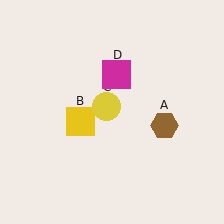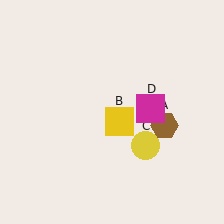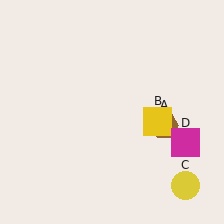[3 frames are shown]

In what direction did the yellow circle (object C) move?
The yellow circle (object C) moved down and to the right.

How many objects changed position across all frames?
3 objects changed position: yellow square (object B), yellow circle (object C), magenta square (object D).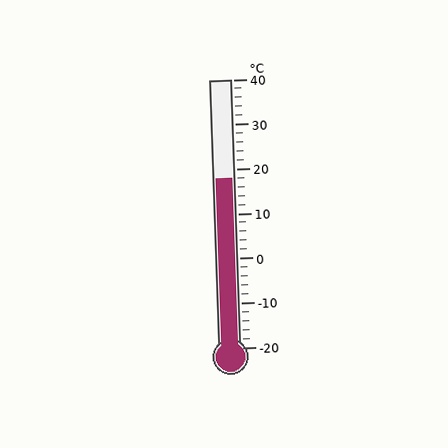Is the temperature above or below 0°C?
The temperature is above 0°C.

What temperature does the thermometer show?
The thermometer shows approximately 18°C.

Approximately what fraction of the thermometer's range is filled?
The thermometer is filled to approximately 65% of its range.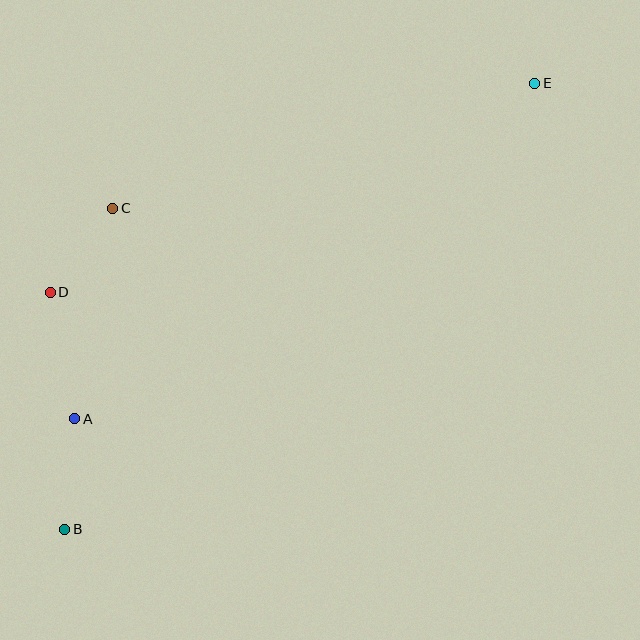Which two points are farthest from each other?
Points B and E are farthest from each other.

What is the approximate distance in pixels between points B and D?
The distance between B and D is approximately 238 pixels.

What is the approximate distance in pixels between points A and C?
The distance between A and C is approximately 214 pixels.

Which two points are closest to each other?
Points C and D are closest to each other.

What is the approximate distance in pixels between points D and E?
The distance between D and E is approximately 528 pixels.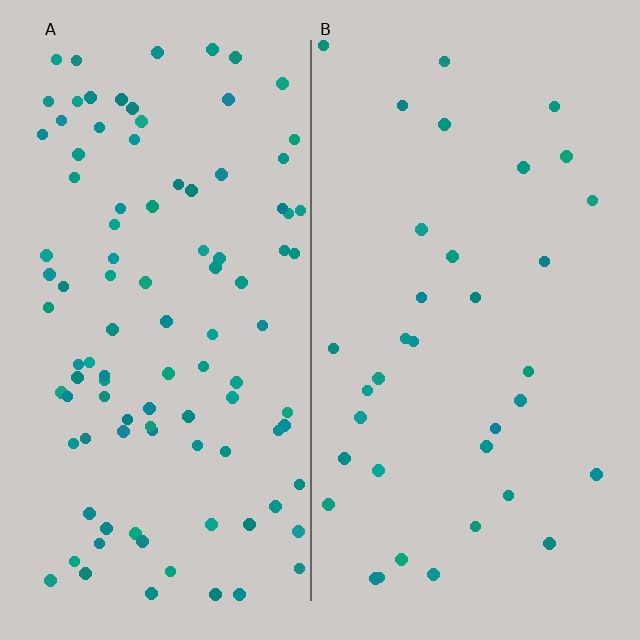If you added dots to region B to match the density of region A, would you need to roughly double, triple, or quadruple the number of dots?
Approximately triple.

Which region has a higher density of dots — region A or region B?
A (the left).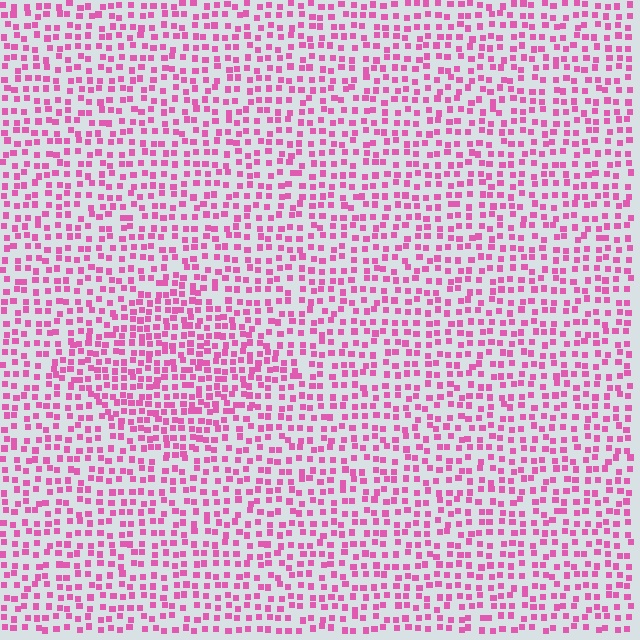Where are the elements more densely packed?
The elements are more densely packed inside the diamond boundary.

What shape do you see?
I see a diamond.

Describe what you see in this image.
The image contains small pink elements arranged at two different densities. A diamond-shaped region is visible where the elements are more densely packed than the surrounding area.